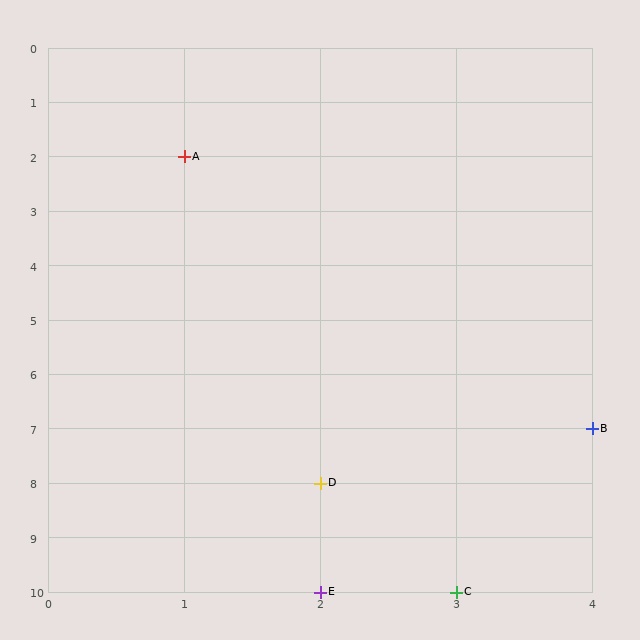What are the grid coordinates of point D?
Point D is at grid coordinates (2, 8).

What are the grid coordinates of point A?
Point A is at grid coordinates (1, 2).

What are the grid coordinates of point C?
Point C is at grid coordinates (3, 10).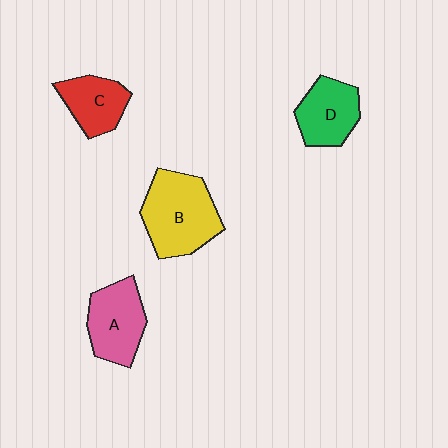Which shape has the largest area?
Shape B (yellow).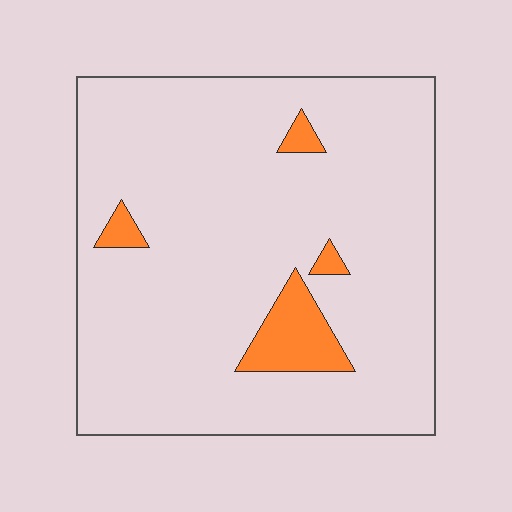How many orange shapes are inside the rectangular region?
4.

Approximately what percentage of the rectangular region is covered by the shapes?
Approximately 10%.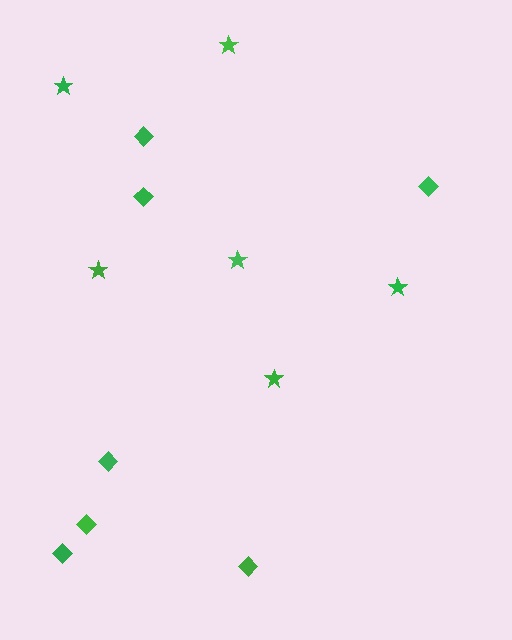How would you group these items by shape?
There are 2 groups: one group of diamonds (7) and one group of stars (6).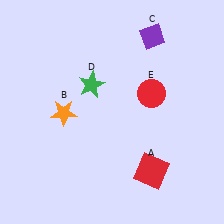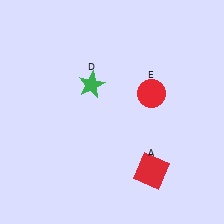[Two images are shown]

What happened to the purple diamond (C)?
The purple diamond (C) was removed in Image 2. It was in the top-right area of Image 1.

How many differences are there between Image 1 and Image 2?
There are 2 differences between the two images.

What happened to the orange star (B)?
The orange star (B) was removed in Image 2. It was in the bottom-left area of Image 1.